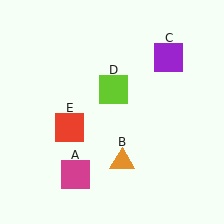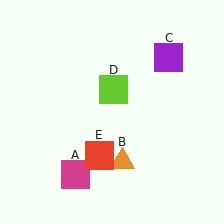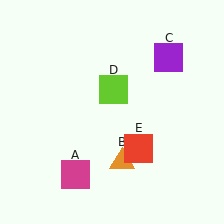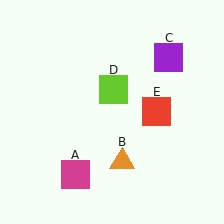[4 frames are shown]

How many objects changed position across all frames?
1 object changed position: red square (object E).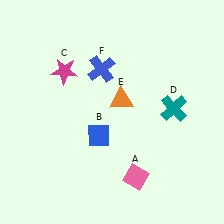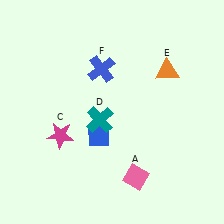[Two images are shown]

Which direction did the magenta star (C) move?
The magenta star (C) moved down.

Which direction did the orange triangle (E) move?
The orange triangle (E) moved right.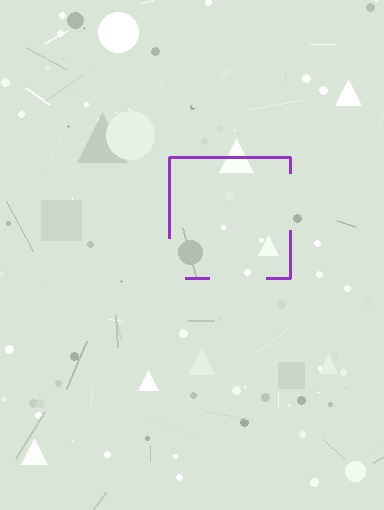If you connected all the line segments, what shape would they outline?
They would outline a square.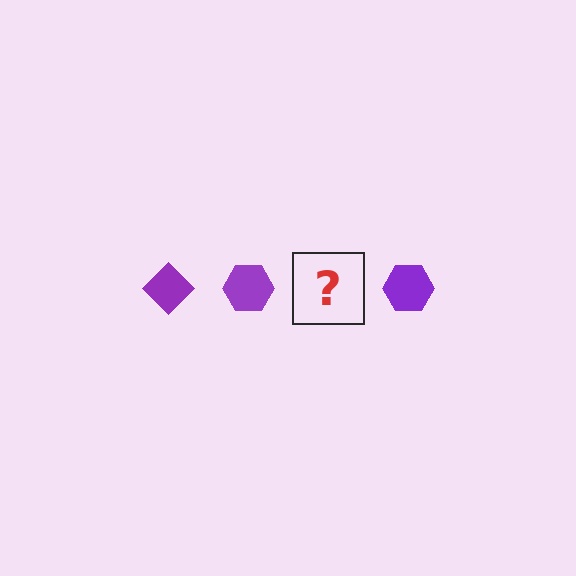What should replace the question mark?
The question mark should be replaced with a purple diamond.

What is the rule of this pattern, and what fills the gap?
The rule is that the pattern cycles through diamond, hexagon shapes in purple. The gap should be filled with a purple diamond.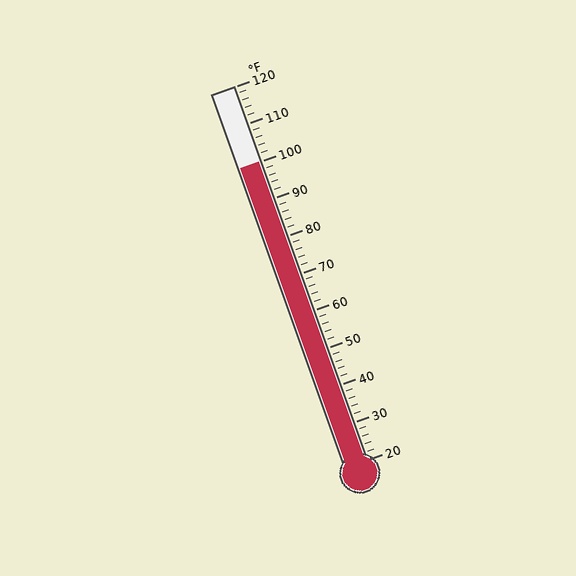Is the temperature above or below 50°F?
The temperature is above 50°F.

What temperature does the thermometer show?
The thermometer shows approximately 100°F.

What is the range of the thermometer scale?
The thermometer scale ranges from 20°F to 120°F.